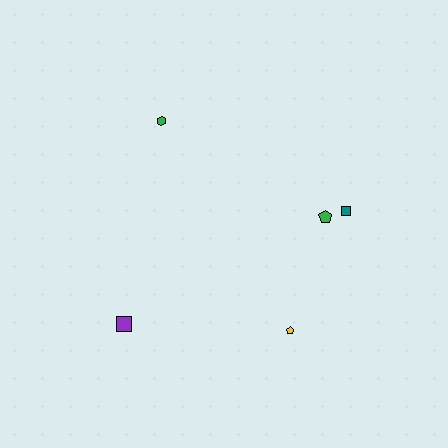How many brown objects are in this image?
There are no brown objects.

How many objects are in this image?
There are 5 objects.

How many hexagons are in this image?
There is 1 hexagon.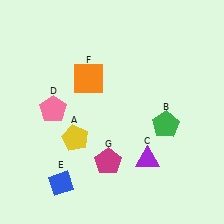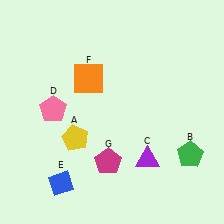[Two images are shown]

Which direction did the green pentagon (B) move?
The green pentagon (B) moved down.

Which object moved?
The green pentagon (B) moved down.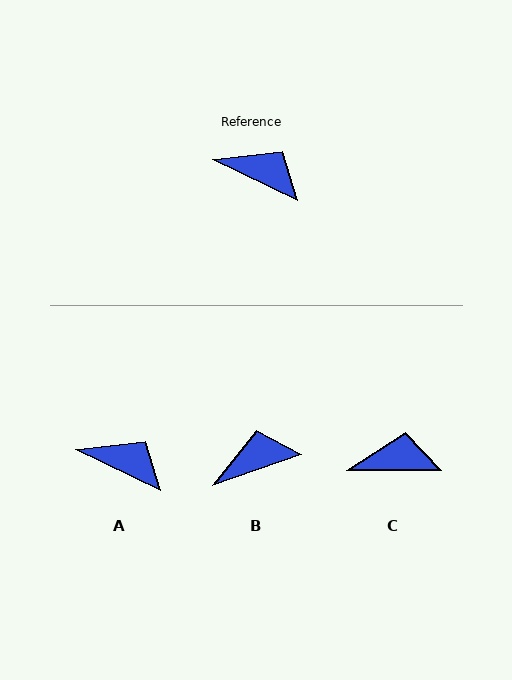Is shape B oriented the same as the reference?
No, it is off by about 45 degrees.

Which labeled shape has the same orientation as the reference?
A.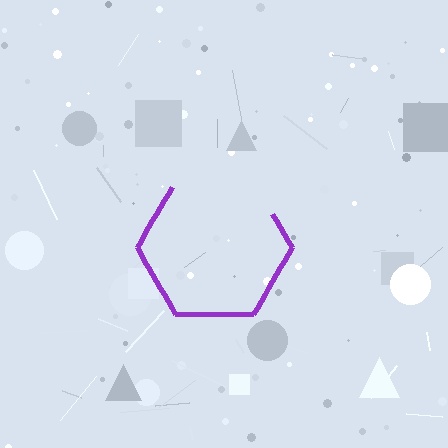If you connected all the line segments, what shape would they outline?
They would outline a hexagon.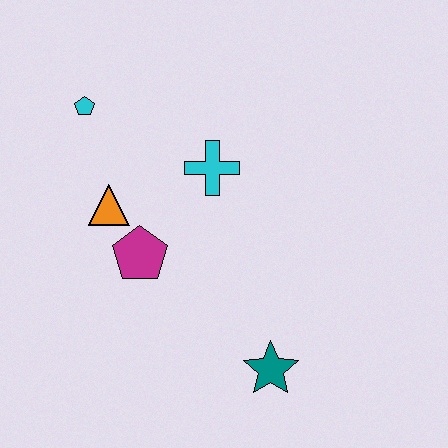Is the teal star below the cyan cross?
Yes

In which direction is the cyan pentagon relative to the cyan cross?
The cyan pentagon is to the left of the cyan cross.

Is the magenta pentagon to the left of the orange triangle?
No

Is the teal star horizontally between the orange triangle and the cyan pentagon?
No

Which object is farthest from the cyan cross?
The teal star is farthest from the cyan cross.